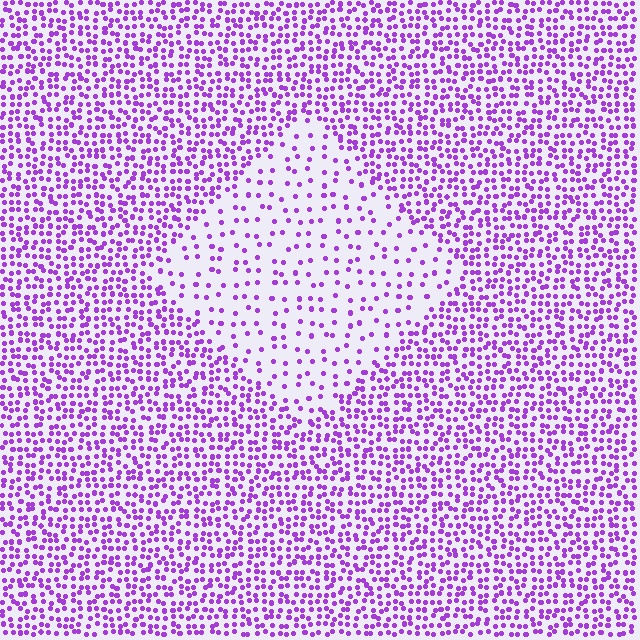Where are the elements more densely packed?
The elements are more densely packed outside the diamond boundary.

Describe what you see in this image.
The image contains small purple elements arranged at two different densities. A diamond-shaped region is visible where the elements are less densely packed than the surrounding area.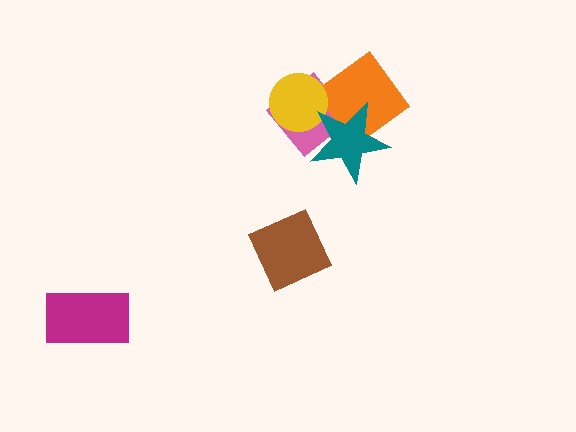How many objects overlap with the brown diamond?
0 objects overlap with the brown diamond.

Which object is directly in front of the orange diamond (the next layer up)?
The yellow circle is directly in front of the orange diamond.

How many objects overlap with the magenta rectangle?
0 objects overlap with the magenta rectangle.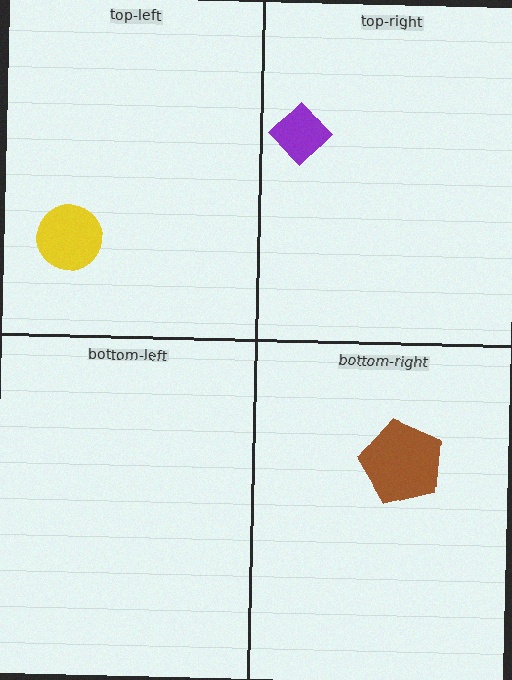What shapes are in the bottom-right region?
The brown pentagon.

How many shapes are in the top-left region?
1.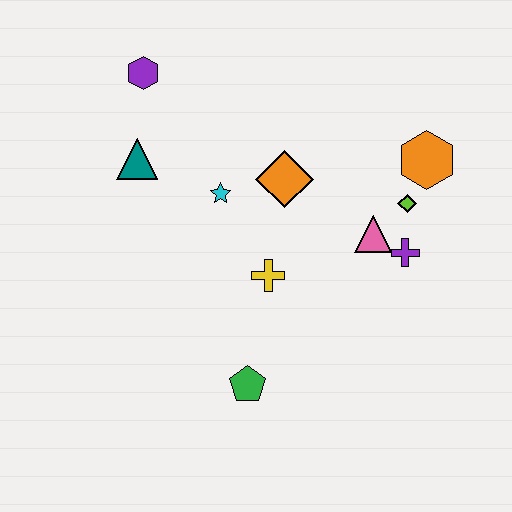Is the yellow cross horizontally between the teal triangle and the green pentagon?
No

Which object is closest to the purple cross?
The pink triangle is closest to the purple cross.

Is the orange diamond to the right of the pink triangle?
No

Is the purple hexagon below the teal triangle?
No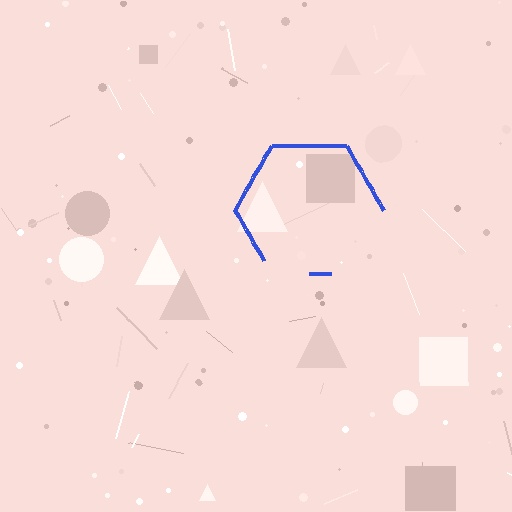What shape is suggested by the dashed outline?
The dashed outline suggests a hexagon.